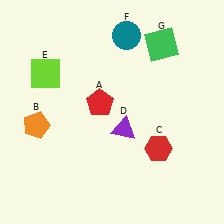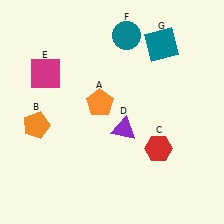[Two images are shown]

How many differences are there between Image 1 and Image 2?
There are 3 differences between the two images.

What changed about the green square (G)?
In Image 1, G is green. In Image 2, it changed to teal.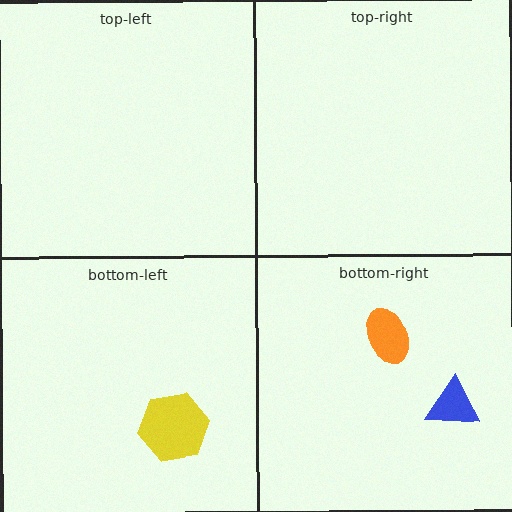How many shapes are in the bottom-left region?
1.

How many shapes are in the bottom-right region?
2.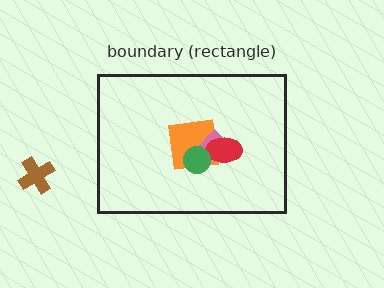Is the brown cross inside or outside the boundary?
Outside.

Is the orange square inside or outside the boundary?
Inside.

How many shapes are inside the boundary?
4 inside, 1 outside.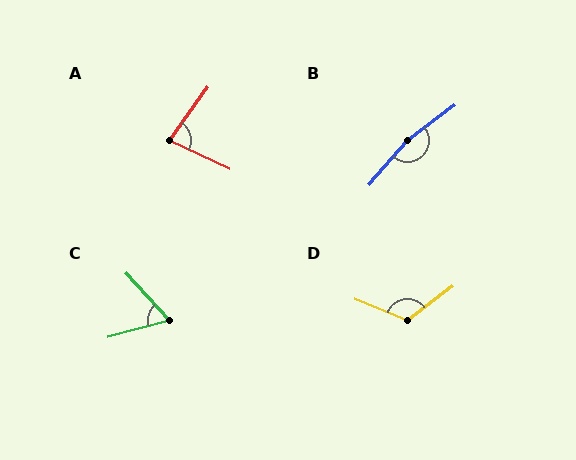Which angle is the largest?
B, at approximately 167 degrees.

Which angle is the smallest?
C, at approximately 62 degrees.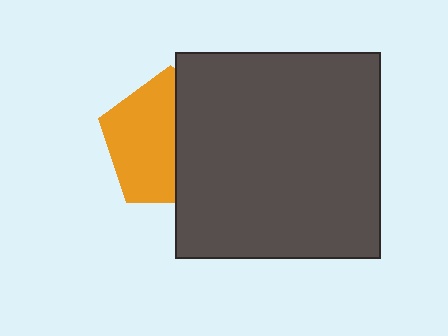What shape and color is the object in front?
The object in front is a dark gray square.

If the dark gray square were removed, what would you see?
You would see the complete orange pentagon.